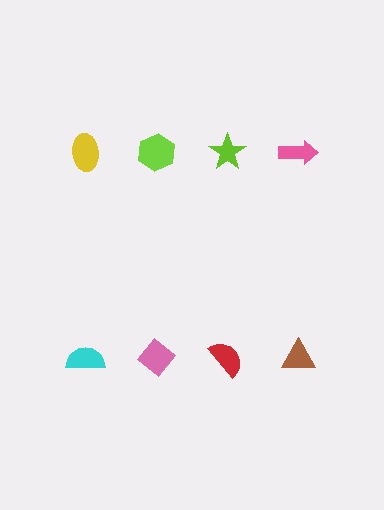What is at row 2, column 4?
A brown triangle.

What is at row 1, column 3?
A lime star.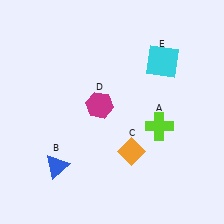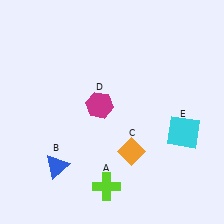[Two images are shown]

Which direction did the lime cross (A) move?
The lime cross (A) moved down.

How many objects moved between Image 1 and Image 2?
2 objects moved between the two images.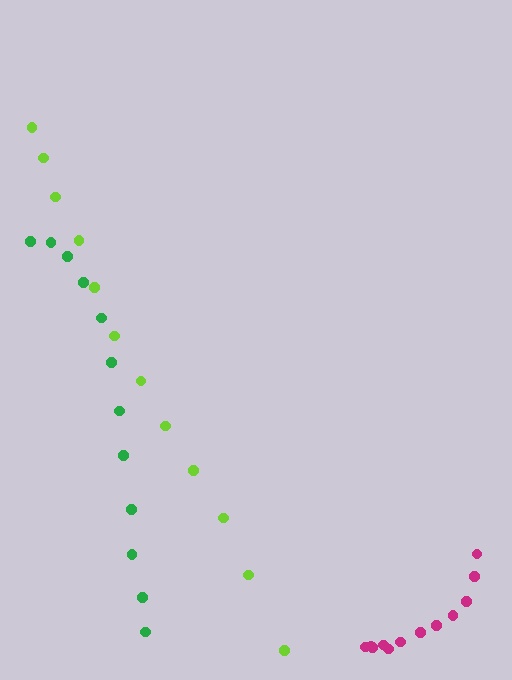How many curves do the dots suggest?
There are 3 distinct paths.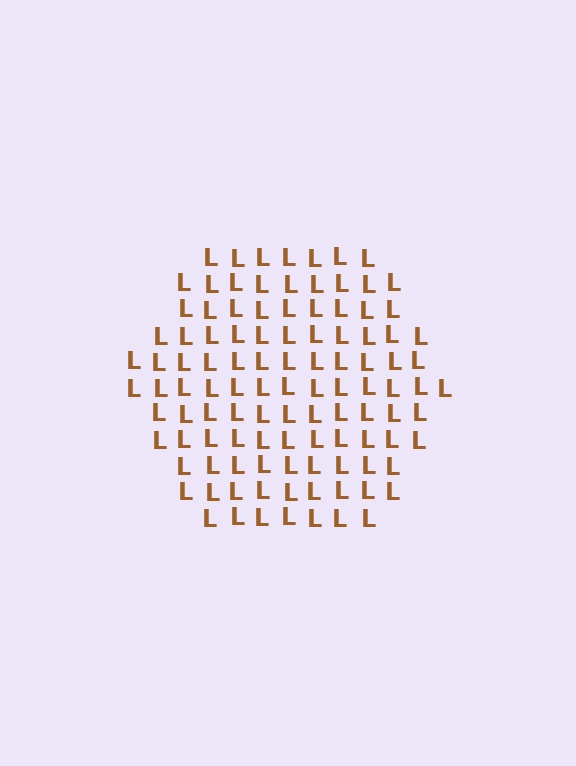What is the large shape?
The large shape is a hexagon.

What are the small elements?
The small elements are letter L's.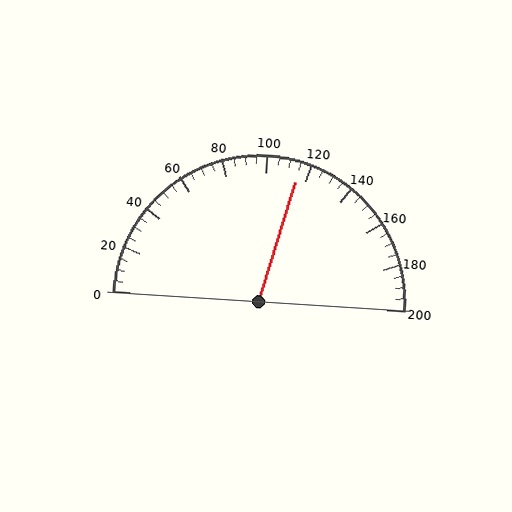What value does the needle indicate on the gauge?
The needle indicates approximately 115.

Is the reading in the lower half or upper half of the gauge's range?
The reading is in the upper half of the range (0 to 200).